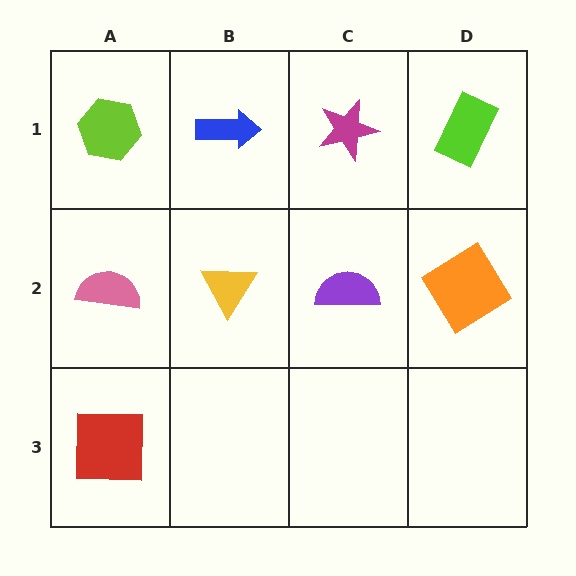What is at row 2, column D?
An orange diamond.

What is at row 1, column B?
A blue arrow.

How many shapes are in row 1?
4 shapes.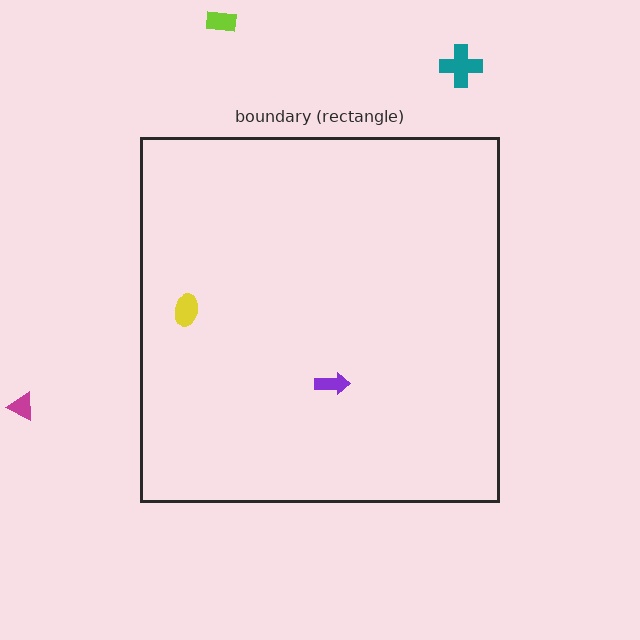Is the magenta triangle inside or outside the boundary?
Outside.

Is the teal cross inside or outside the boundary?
Outside.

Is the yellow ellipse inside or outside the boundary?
Inside.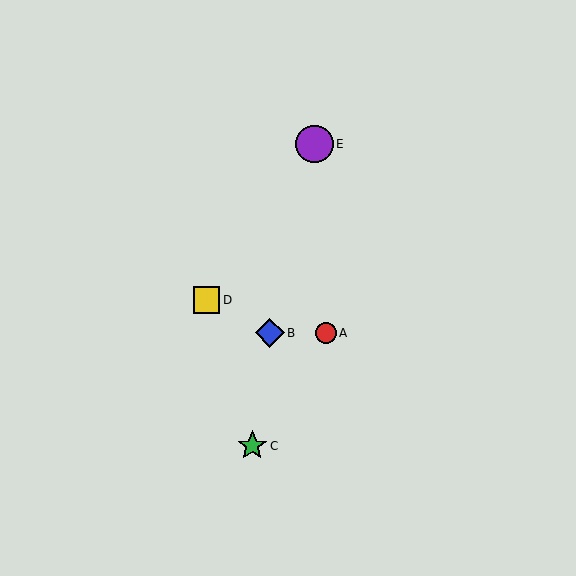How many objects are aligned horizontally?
2 objects (A, B) are aligned horizontally.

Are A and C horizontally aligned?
No, A is at y≈333 and C is at y≈446.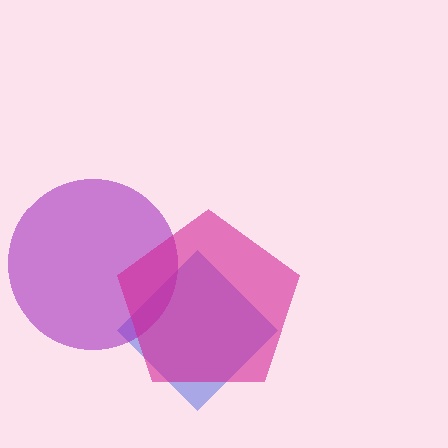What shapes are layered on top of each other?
The layered shapes are: a blue diamond, a purple circle, a magenta pentagon.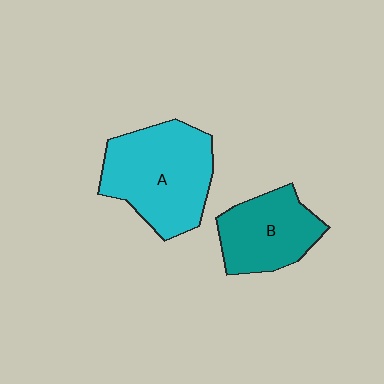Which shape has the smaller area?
Shape B (teal).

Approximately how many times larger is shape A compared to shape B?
Approximately 1.4 times.